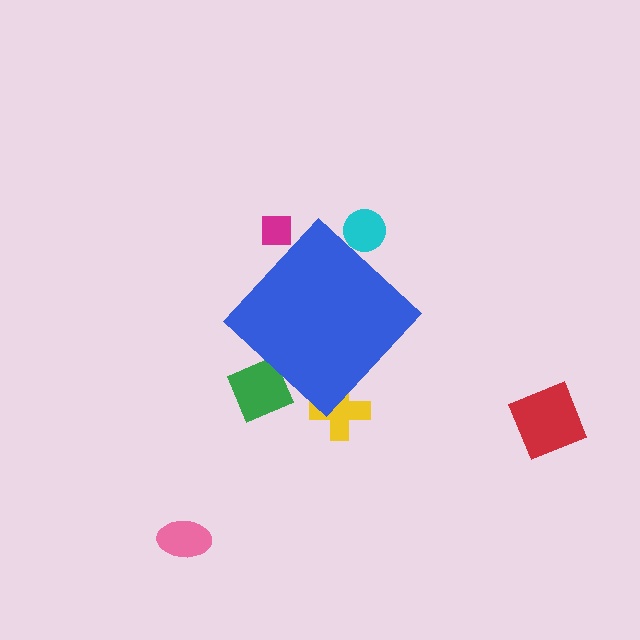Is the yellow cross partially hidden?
Yes, the yellow cross is partially hidden behind the blue diamond.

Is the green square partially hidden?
Yes, the green square is partially hidden behind the blue diamond.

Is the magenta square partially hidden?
Yes, the magenta square is partially hidden behind the blue diamond.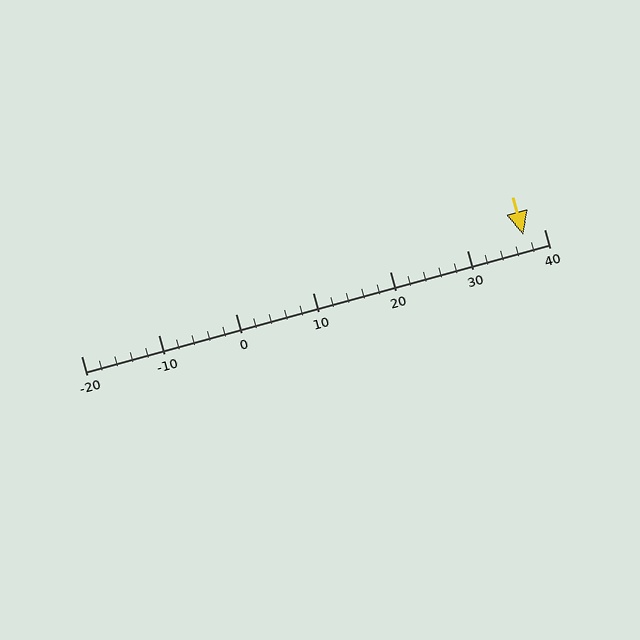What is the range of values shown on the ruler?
The ruler shows values from -20 to 40.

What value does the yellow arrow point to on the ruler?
The yellow arrow points to approximately 37.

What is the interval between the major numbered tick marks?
The major tick marks are spaced 10 units apart.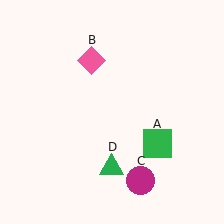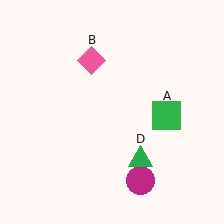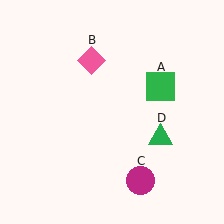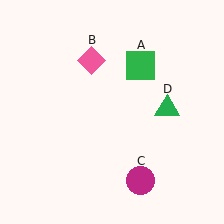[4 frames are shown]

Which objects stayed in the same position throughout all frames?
Pink diamond (object B) and magenta circle (object C) remained stationary.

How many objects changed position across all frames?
2 objects changed position: green square (object A), green triangle (object D).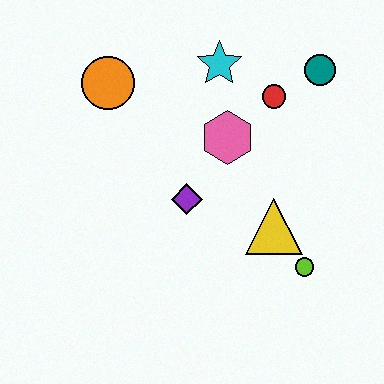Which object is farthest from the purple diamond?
The teal circle is farthest from the purple diamond.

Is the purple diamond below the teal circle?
Yes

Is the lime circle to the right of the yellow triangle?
Yes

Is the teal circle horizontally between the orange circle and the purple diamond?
No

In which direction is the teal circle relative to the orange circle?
The teal circle is to the right of the orange circle.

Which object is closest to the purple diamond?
The pink hexagon is closest to the purple diamond.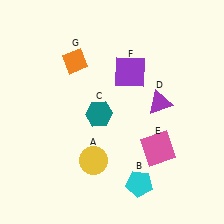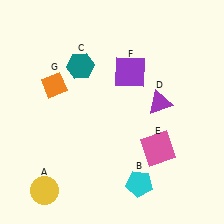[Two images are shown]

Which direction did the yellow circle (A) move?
The yellow circle (A) moved left.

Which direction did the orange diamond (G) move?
The orange diamond (G) moved down.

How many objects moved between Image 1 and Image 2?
3 objects moved between the two images.